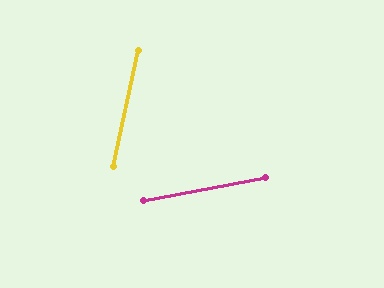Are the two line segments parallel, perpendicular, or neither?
Neither parallel nor perpendicular — they differ by about 67°.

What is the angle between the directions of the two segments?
Approximately 67 degrees.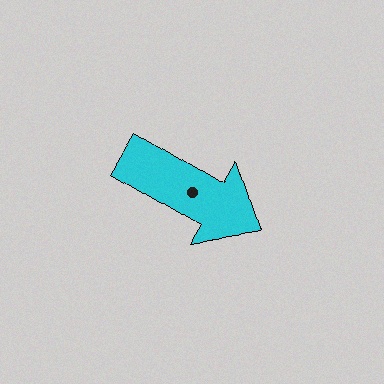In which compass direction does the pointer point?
Southeast.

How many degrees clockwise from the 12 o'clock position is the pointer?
Approximately 121 degrees.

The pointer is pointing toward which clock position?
Roughly 4 o'clock.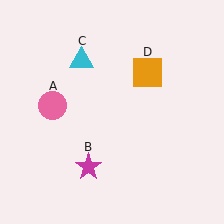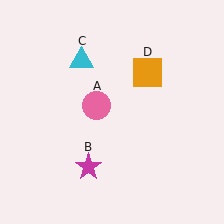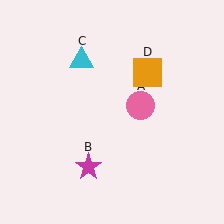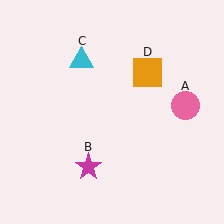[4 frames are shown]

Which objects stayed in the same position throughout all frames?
Magenta star (object B) and cyan triangle (object C) and orange square (object D) remained stationary.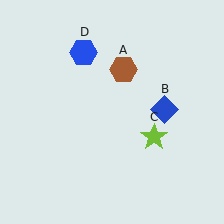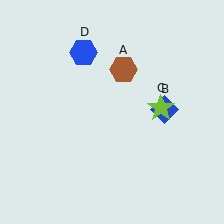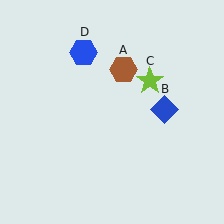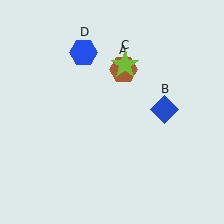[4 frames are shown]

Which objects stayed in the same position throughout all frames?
Brown hexagon (object A) and blue diamond (object B) and blue hexagon (object D) remained stationary.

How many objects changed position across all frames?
1 object changed position: lime star (object C).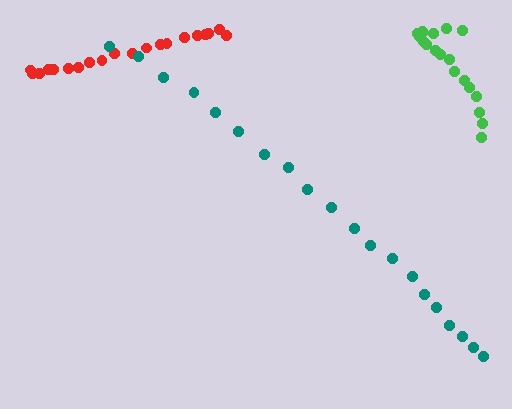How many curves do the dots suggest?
There are 3 distinct paths.